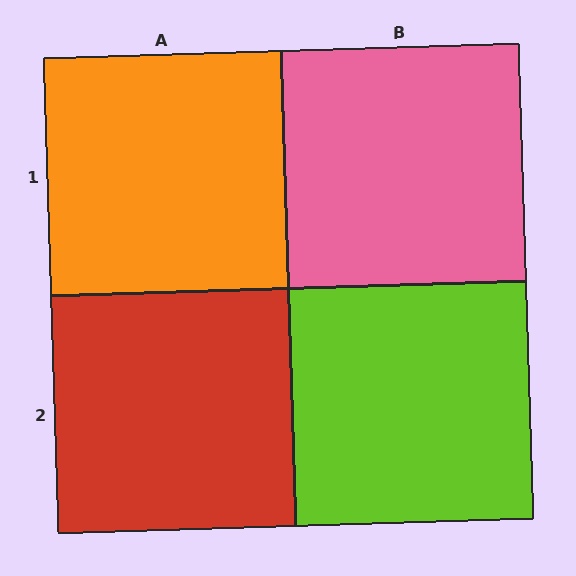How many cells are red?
1 cell is red.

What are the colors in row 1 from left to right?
Orange, pink.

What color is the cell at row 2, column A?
Red.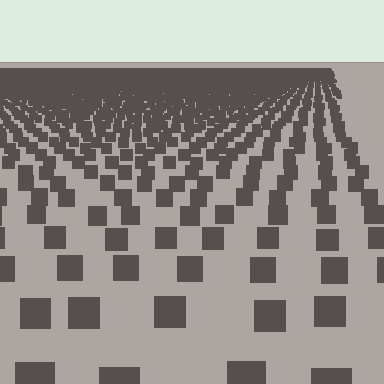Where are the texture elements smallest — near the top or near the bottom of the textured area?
Near the top.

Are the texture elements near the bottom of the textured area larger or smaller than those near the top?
Larger. Near the bottom, elements are closer to the viewer and appear at a bigger on-screen size.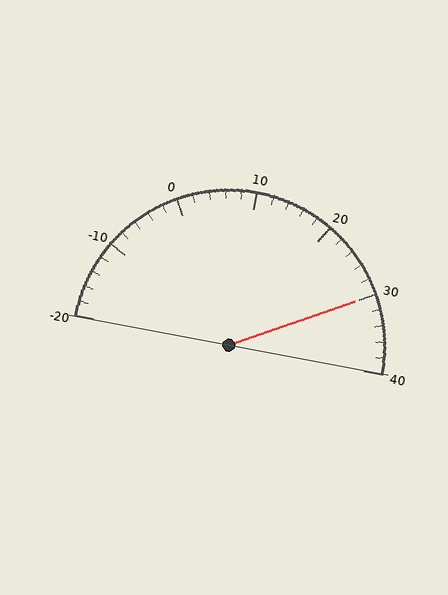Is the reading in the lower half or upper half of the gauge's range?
The reading is in the upper half of the range (-20 to 40).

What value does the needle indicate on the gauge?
The needle indicates approximately 30.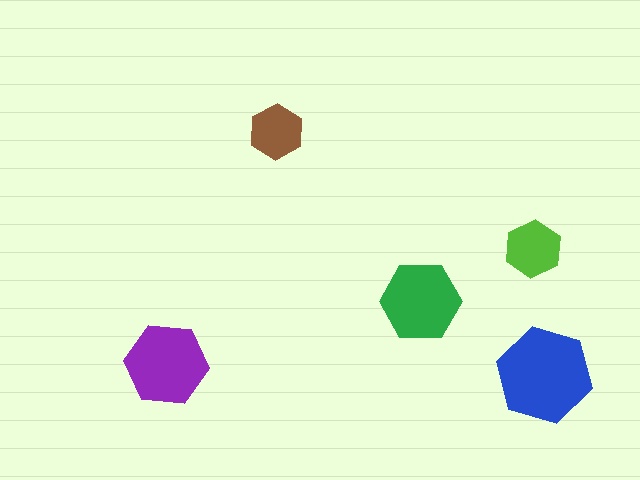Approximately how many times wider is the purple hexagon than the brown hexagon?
About 1.5 times wider.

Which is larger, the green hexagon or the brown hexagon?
The green one.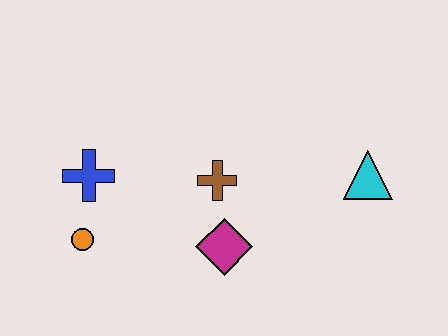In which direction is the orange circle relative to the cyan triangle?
The orange circle is to the left of the cyan triangle.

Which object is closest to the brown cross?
The magenta diamond is closest to the brown cross.